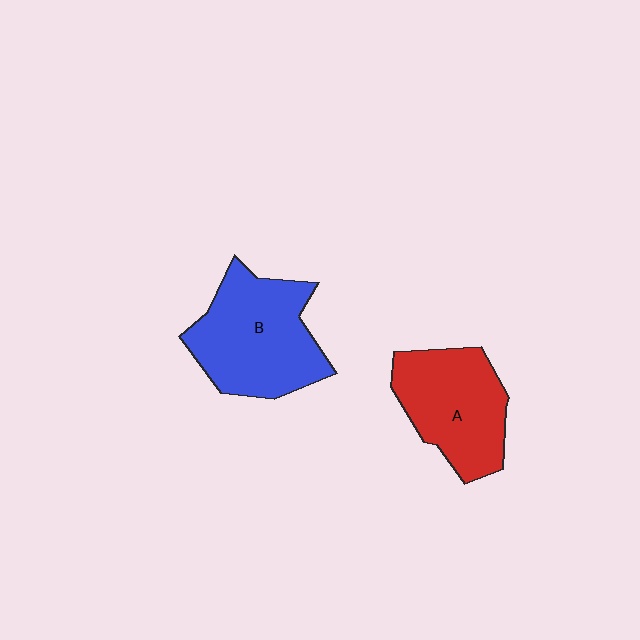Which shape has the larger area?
Shape B (blue).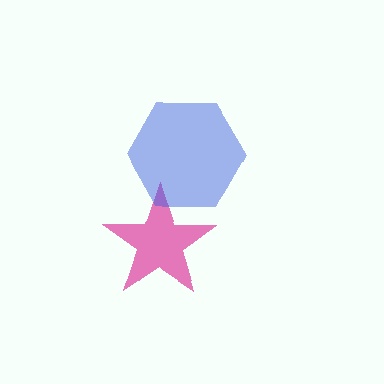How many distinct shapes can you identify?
There are 2 distinct shapes: a magenta star, a blue hexagon.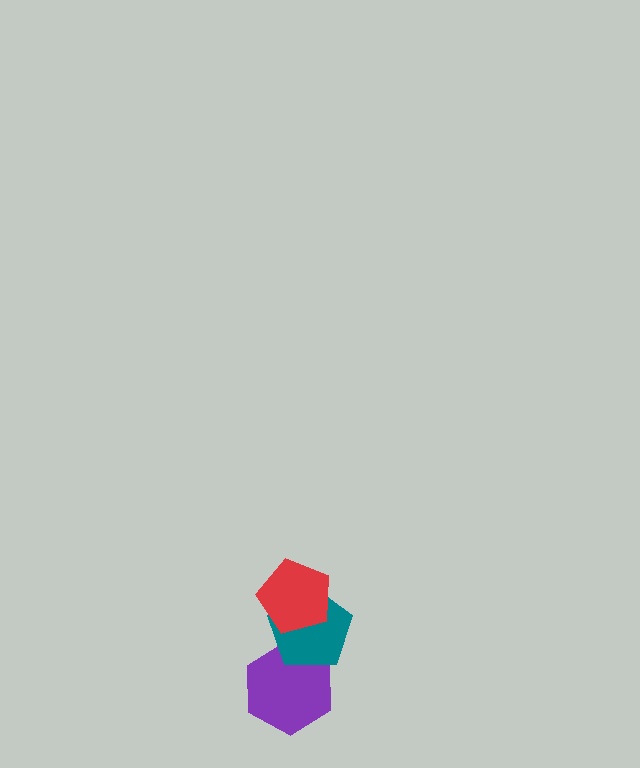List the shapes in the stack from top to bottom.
From top to bottom: the red pentagon, the teal pentagon, the purple hexagon.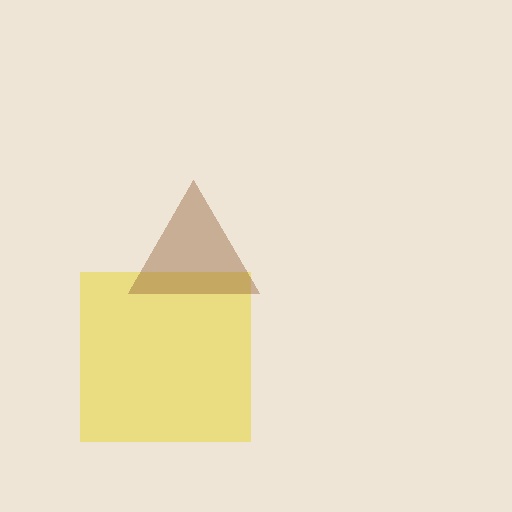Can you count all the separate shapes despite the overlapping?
Yes, there are 2 separate shapes.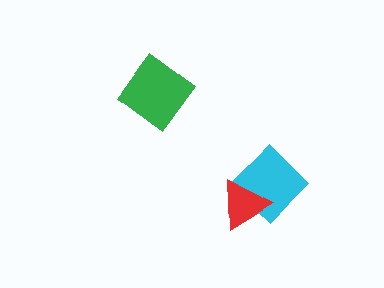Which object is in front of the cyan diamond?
The red triangle is in front of the cyan diamond.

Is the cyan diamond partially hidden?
Yes, it is partially covered by another shape.